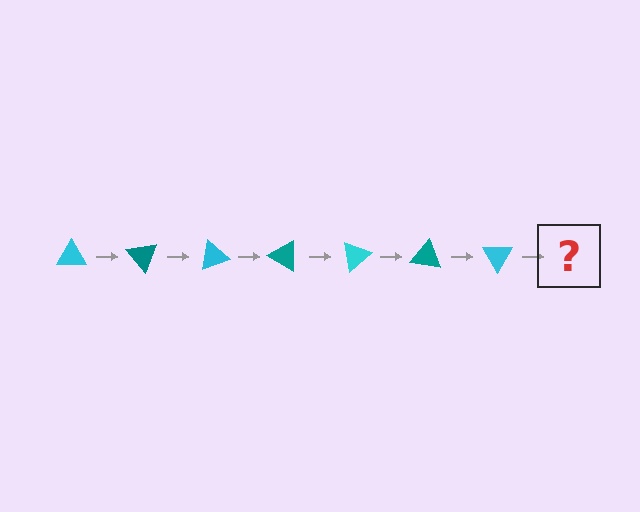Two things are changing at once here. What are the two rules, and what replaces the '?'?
The two rules are that it rotates 50 degrees each step and the color cycles through cyan and teal. The '?' should be a teal triangle, rotated 350 degrees from the start.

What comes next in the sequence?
The next element should be a teal triangle, rotated 350 degrees from the start.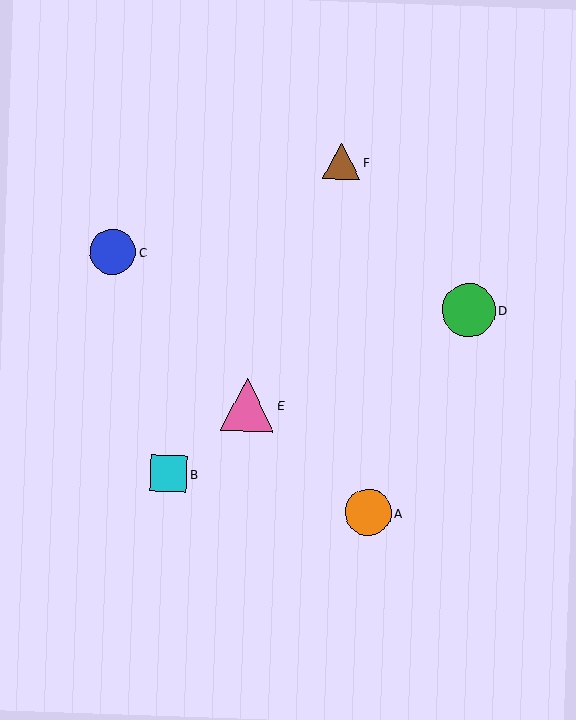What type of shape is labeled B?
Shape B is a cyan square.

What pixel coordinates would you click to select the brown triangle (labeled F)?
Click at (342, 161) to select the brown triangle F.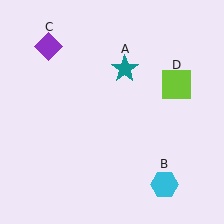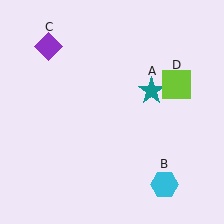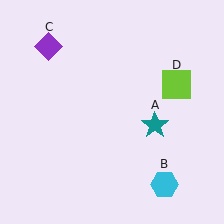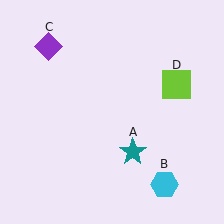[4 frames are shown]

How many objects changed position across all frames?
1 object changed position: teal star (object A).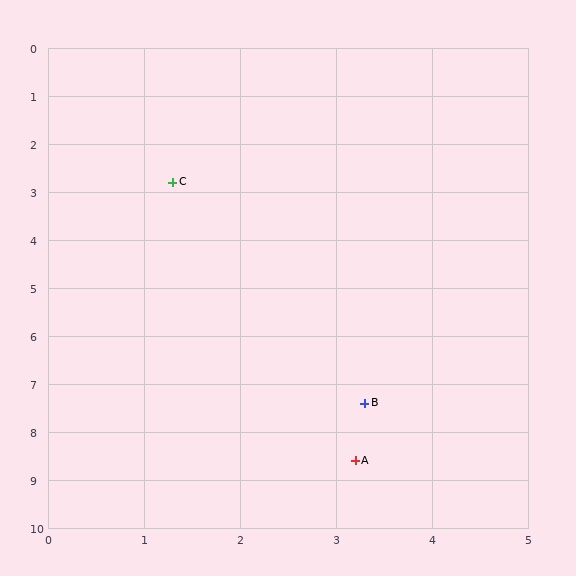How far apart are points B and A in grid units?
Points B and A are about 1.2 grid units apart.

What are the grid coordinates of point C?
Point C is at approximately (1.3, 2.8).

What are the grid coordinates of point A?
Point A is at approximately (3.2, 8.6).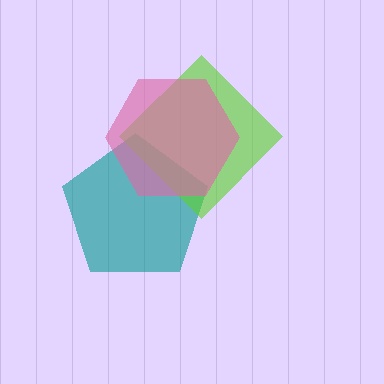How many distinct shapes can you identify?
There are 3 distinct shapes: a teal pentagon, a lime diamond, a pink hexagon.